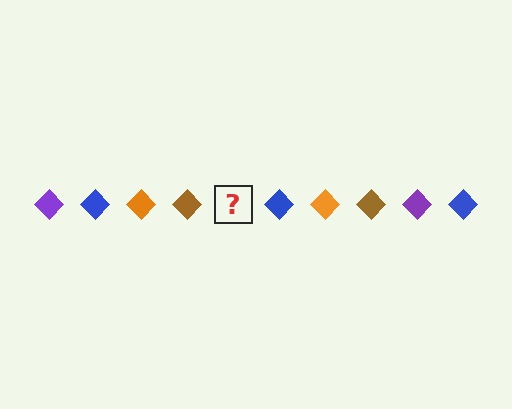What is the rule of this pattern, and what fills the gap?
The rule is that the pattern cycles through purple, blue, orange, brown diamonds. The gap should be filled with a purple diamond.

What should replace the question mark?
The question mark should be replaced with a purple diamond.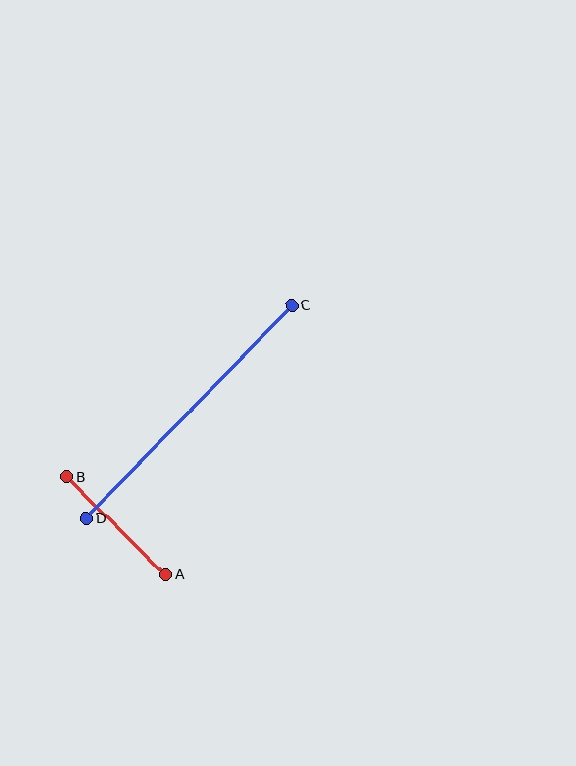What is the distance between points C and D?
The distance is approximately 296 pixels.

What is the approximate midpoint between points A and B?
The midpoint is at approximately (116, 526) pixels.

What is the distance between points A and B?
The distance is approximately 139 pixels.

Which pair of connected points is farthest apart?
Points C and D are farthest apart.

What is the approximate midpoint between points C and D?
The midpoint is at approximately (189, 412) pixels.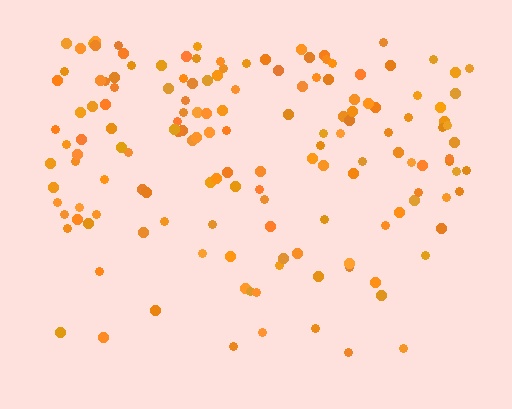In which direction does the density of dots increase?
From bottom to top, with the top side densest.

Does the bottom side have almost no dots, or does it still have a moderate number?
Still a moderate number, just noticeably fewer than the top.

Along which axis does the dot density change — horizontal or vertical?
Vertical.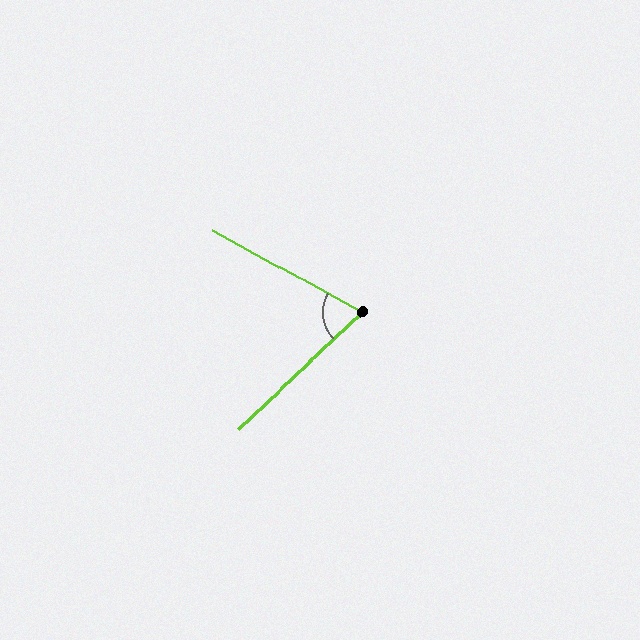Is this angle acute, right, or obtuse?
It is acute.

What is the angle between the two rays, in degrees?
Approximately 72 degrees.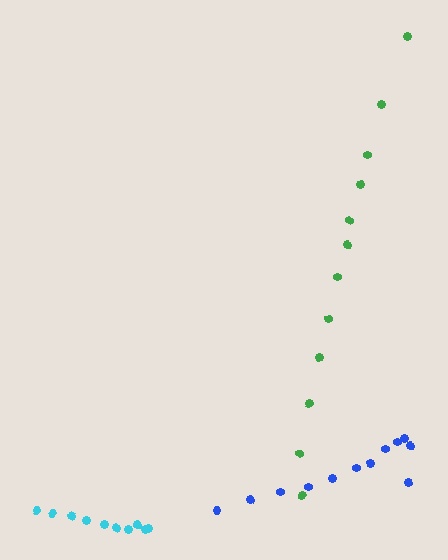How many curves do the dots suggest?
There are 3 distinct paths.